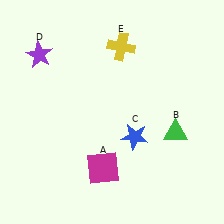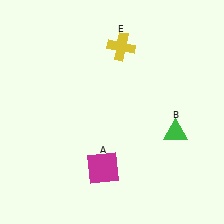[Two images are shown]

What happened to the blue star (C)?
The blue star (C) was removed in Image 2. It was in the bottom-right area of Image 1.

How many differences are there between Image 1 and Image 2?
There are 2 differences between the two images.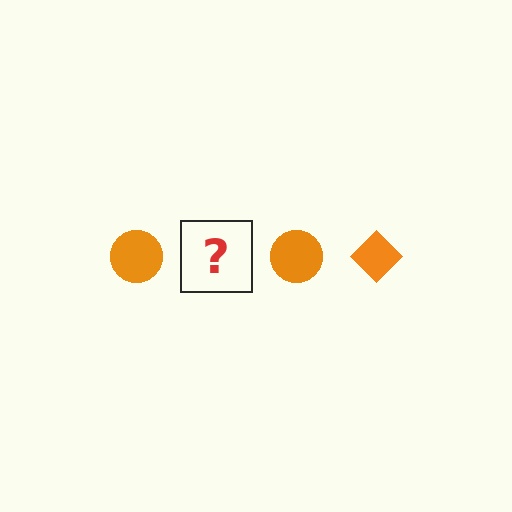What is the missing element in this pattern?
The missing element is an orange diamond.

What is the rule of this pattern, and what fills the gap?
The rule is that the pattern cycles through circle, diamond shapes in orange. The gap should be filled with an orange diamond.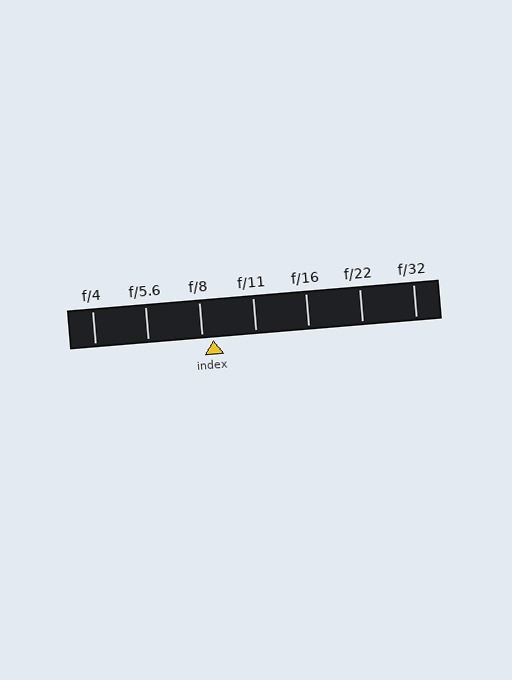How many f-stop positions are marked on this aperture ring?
There are 7 f-stop positions marked.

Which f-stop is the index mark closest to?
The index mark is closest to f/8.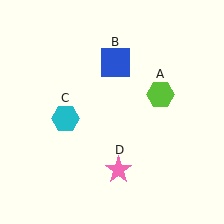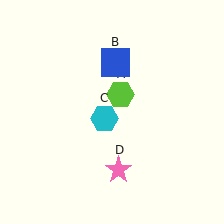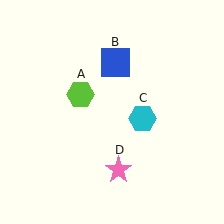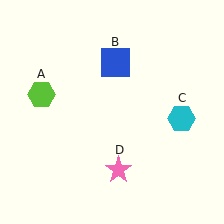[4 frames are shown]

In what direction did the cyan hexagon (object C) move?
The cyan hexagon (object C) moved right.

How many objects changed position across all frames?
2 objects changed position: lime hexagon (object A), cyan hexagon (object C).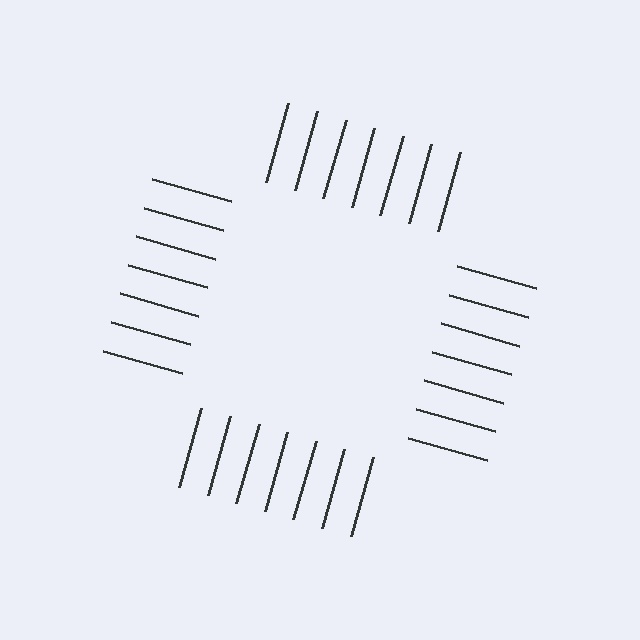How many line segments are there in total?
28 — 7 along each of the 4 edges.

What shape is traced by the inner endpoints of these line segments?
An illusory square — the line segments terminate on its edges but no continuous stroke is drawn.